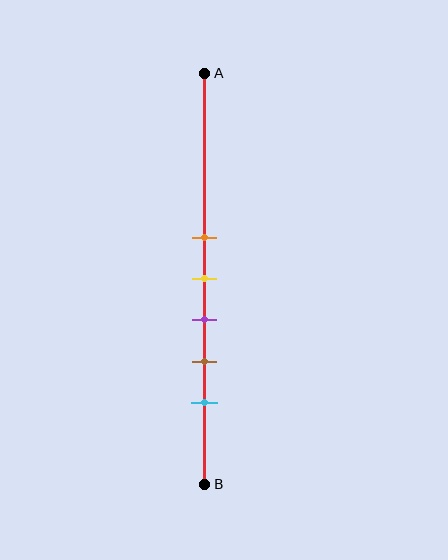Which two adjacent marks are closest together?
The orange and yellow marks are the closest adjacent pair.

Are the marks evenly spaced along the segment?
Yes, the marks are approximately evenly spaced.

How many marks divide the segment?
There are 5 marks dividing the segment.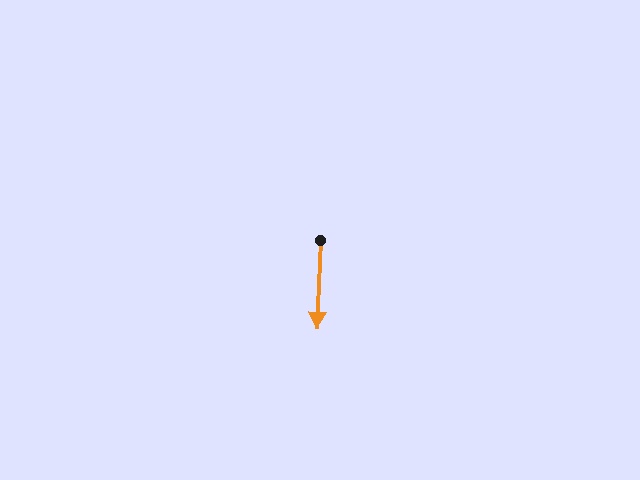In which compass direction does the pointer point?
South.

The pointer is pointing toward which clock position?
Roughly 6 o'clock.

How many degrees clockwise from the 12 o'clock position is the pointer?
Approximately 182 degrees.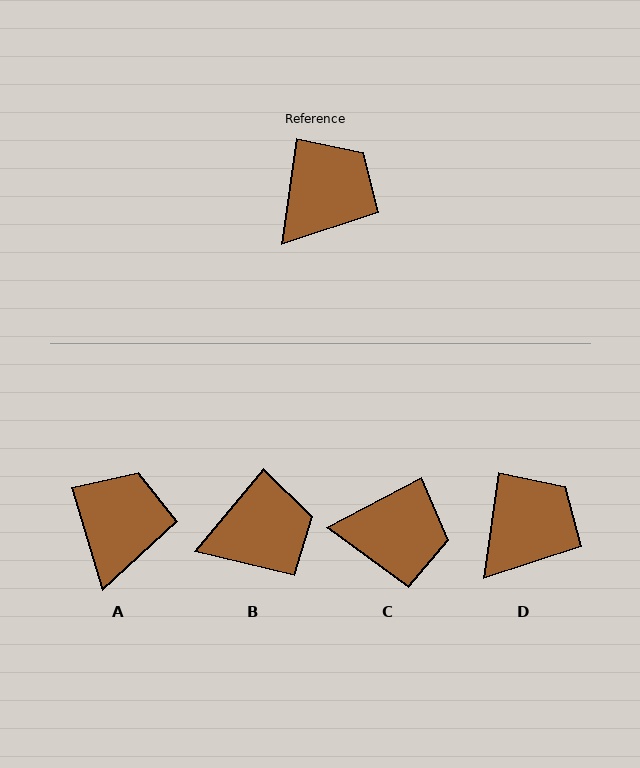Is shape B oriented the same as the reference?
No, it is off by about 32 degrees.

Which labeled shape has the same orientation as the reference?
D.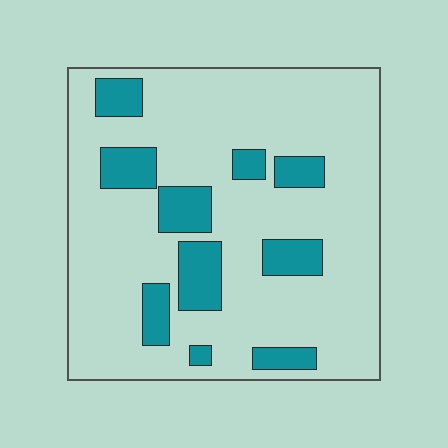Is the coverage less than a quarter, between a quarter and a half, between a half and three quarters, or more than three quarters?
Less than a quarter.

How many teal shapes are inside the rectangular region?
10.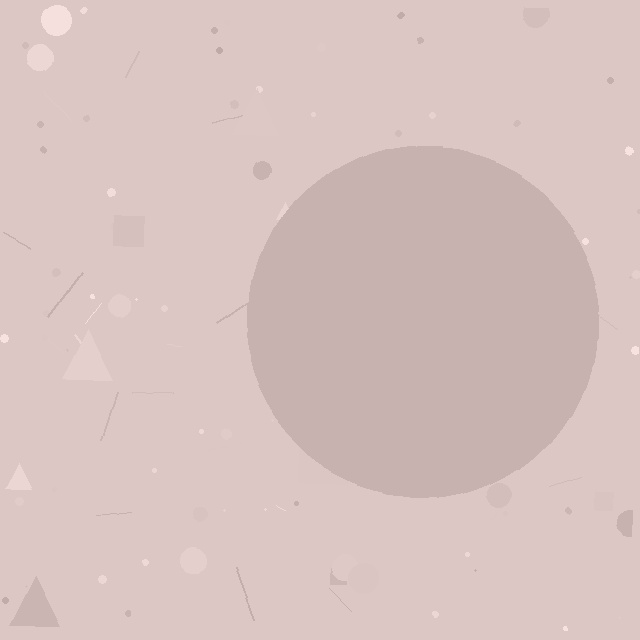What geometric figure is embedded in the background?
A circle is embedded in the background.